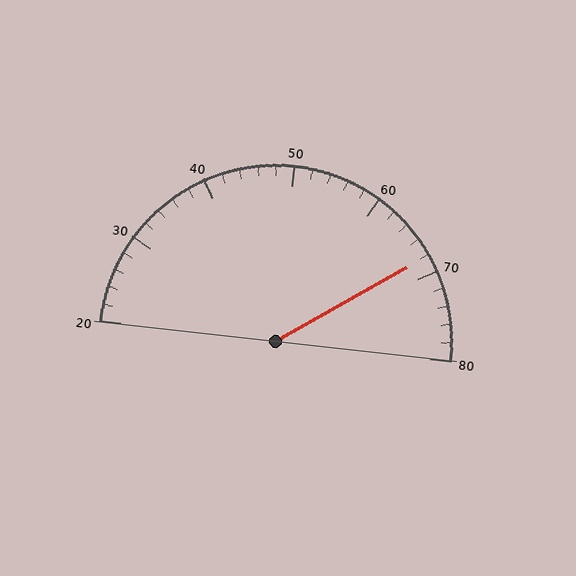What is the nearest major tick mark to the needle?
The nearest major tick mark is 70.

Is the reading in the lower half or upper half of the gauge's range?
The reading is in the upper half of the range (20 to 80).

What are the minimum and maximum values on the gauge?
The gauge ranges from 20 to 80.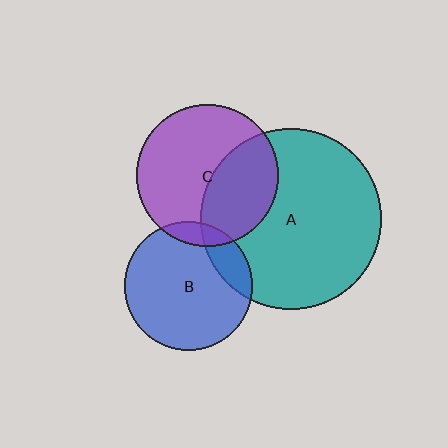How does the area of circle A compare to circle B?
Approximately 2.0 times.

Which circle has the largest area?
Circle A (teal).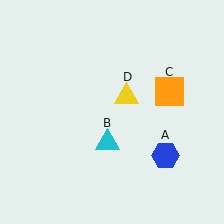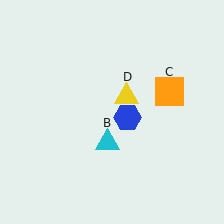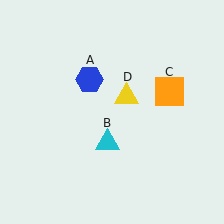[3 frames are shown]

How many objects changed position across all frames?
1 object changed position: blue hexagon (object A).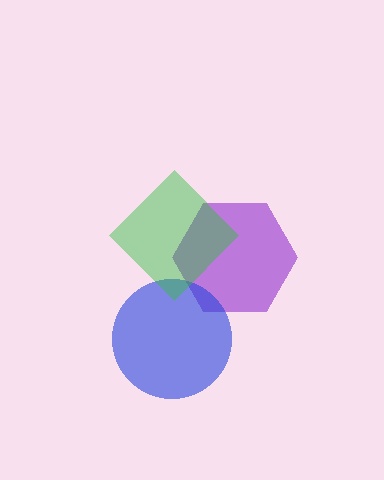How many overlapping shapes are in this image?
There are 3 overlapping shapes in the image.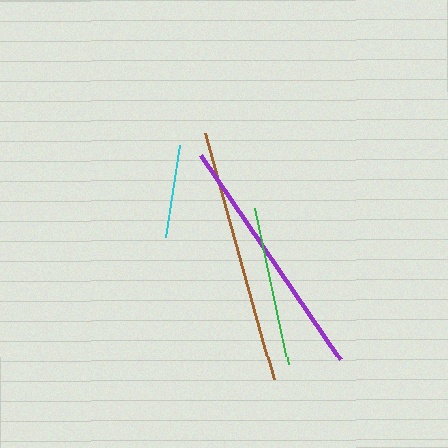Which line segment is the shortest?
The cyan line is the shortest at approximately 94 pixels.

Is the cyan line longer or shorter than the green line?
The green line is longer than the cyan line.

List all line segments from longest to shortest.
From longest to shortest: brown, purple, green, cyan.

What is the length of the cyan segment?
The cyan segment is approximately 94 pixels long.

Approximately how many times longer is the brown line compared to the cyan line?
The brown line is approximately 2.7 times the length of the cyan line.